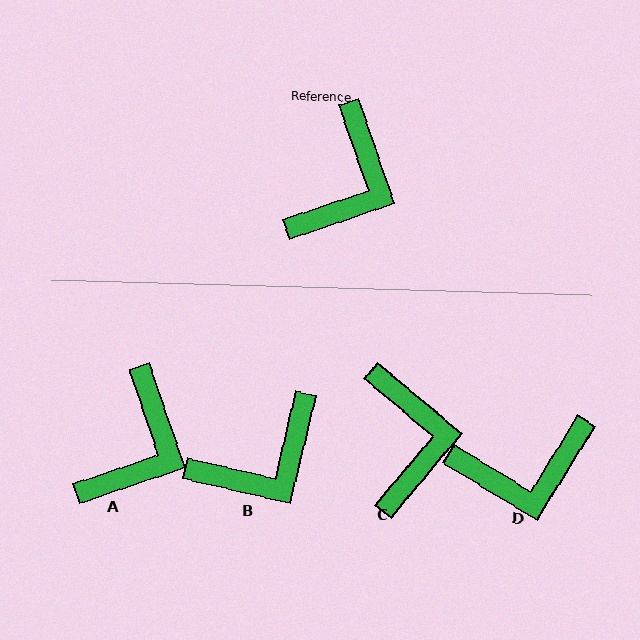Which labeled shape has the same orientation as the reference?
A.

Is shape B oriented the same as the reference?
No, it is off by about 32 degrees.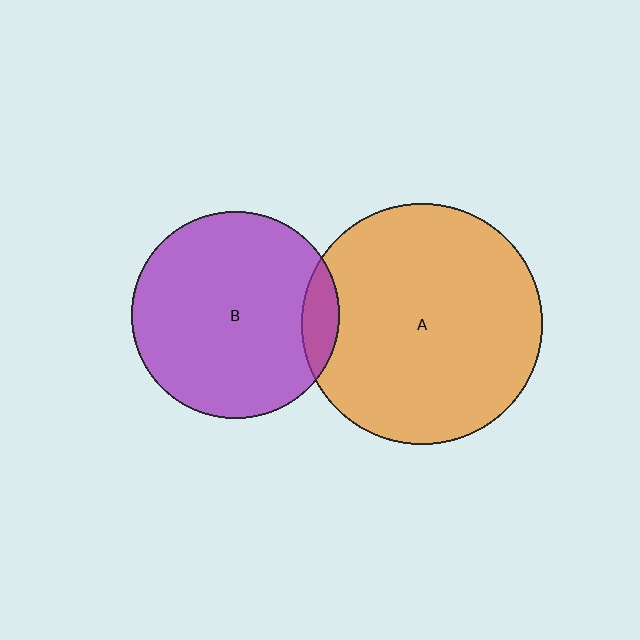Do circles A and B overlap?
Yes.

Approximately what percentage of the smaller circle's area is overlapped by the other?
Approximately 10%.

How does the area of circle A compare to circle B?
Approximately 1.3 times.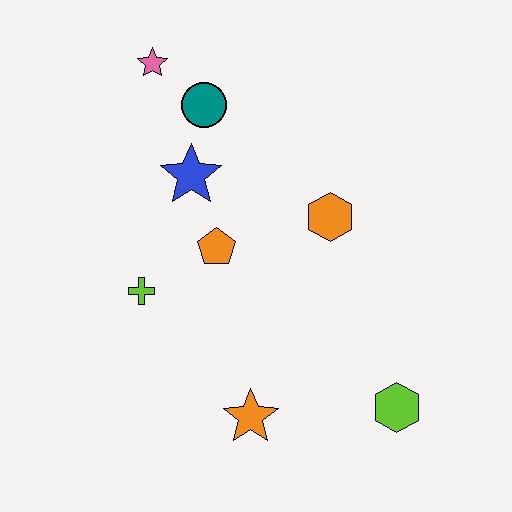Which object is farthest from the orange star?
The pink star is farthest from the orange star.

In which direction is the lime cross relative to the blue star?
The lime cross is below the blue star.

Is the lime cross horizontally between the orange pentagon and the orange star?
No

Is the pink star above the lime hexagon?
Yes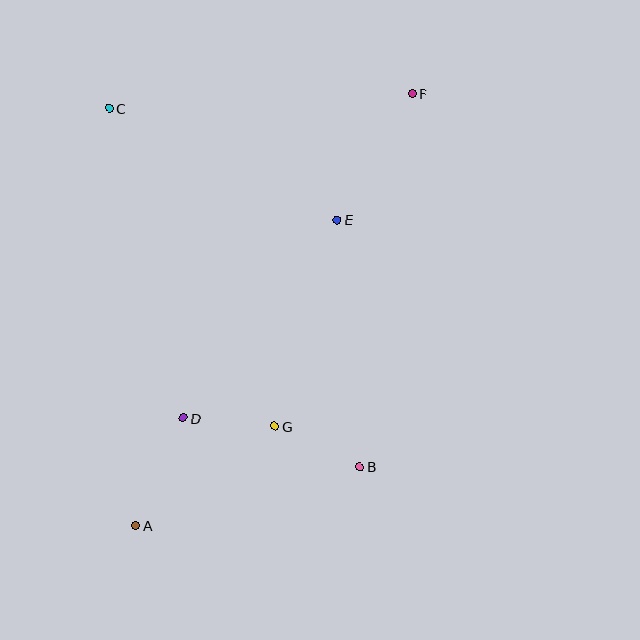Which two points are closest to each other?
Points D and G are closest to each other.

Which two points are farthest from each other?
Points A and F are farthest from each other.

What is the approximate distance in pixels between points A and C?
The distance between A and C is approximately 418 pixels.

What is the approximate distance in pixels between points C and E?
The distance between C and E is approximately 254 pixels.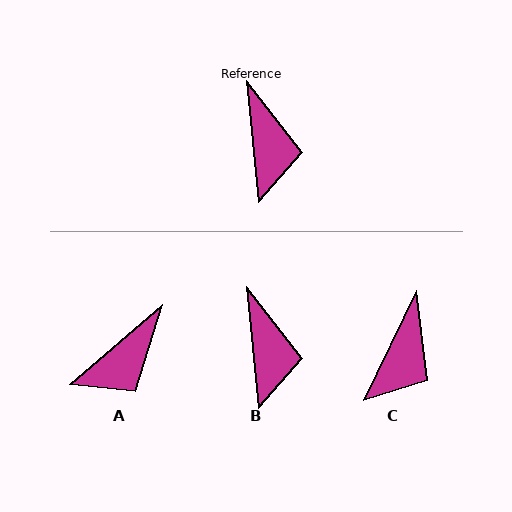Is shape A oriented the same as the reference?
No, it is off by about 55 degrees.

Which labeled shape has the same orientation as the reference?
B.